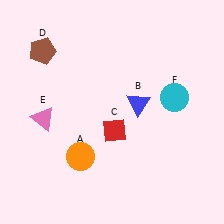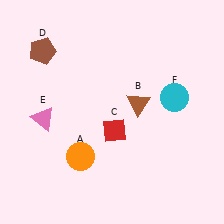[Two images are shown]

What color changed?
The triangle (B) changed from blue in Image 1 to brown in Image 2.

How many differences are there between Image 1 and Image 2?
There is 1 difference between the two images.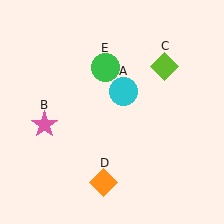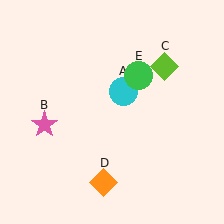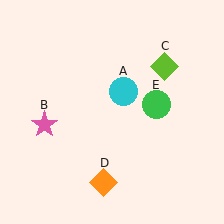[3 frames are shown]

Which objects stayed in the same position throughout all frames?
Cyan circle (object A) and pink star (object B) and lime diamond (object C) and orange diamond (object D) remained stationary.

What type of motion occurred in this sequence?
The green circle (object E) rotated clockwise around the center of the scene.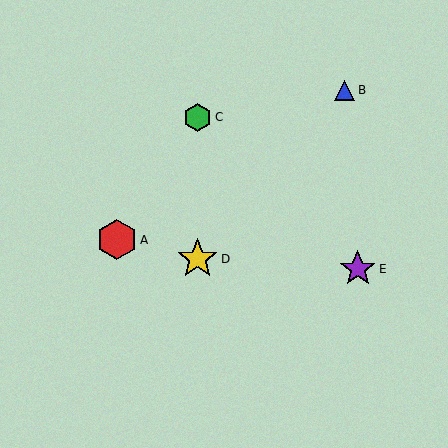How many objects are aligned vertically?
2 objects (C, D) are aligned vertically.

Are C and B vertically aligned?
No, C is at x≈198 and B is at x≈345.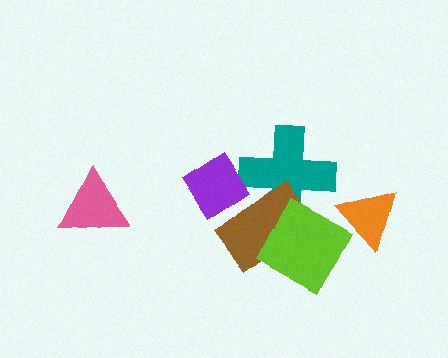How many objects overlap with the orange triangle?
0 objects overlap with the orange triangle.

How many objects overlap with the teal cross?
3 objects overlap with the teal cross.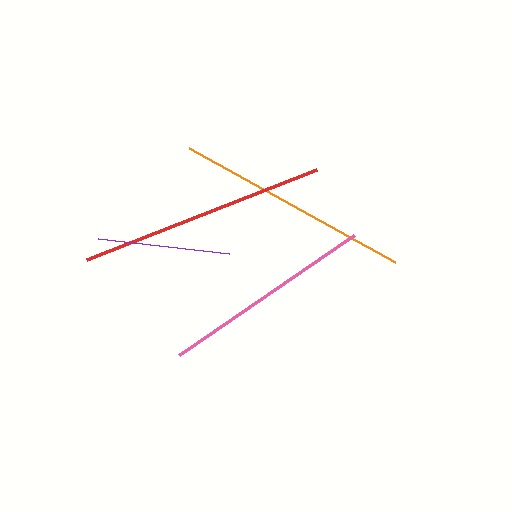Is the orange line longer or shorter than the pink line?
The orange line is longer than the pink line.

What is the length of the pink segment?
The pink segment is approximately 212 pixels long.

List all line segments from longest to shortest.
From longest to shortest: red, orange, pink, purple.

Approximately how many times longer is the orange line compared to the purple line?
The orange line is approximately 1.8 times the length of the purple line.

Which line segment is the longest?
The red line is the longest at approximately 246 pixels.